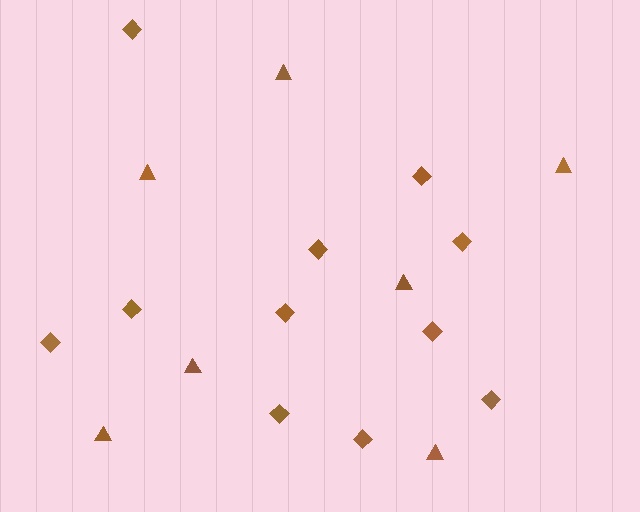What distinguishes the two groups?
There are 2 groups: one group of triangles (7) and one group of diamonds (11).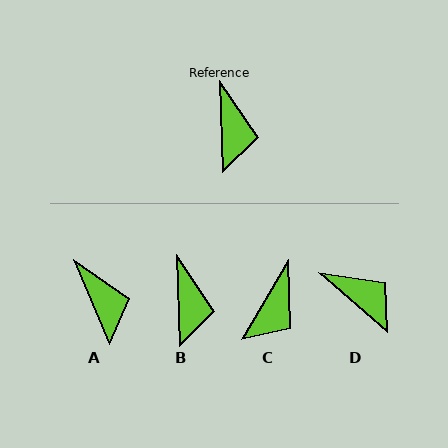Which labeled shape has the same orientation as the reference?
B.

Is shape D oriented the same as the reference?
No, it is off by about 48 degrees.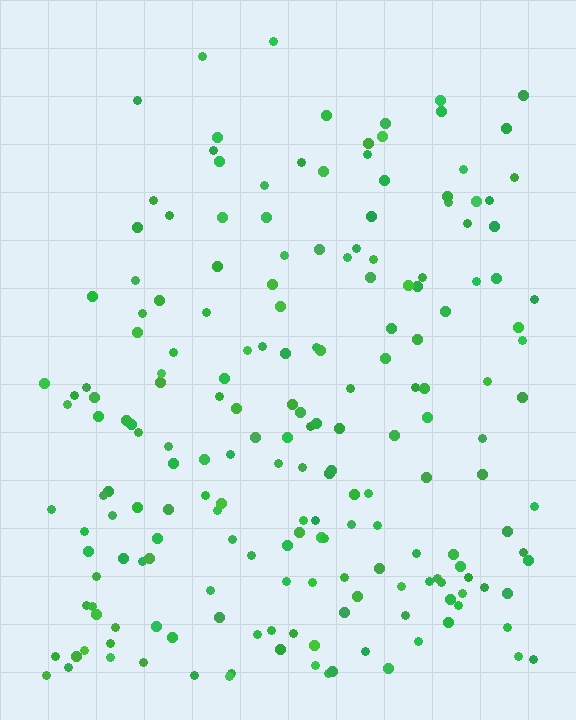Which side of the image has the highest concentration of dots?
The bottom.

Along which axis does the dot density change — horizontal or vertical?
Vertical.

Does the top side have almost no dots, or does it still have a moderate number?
Still a moderate number, just noticeably fewer than the bottom.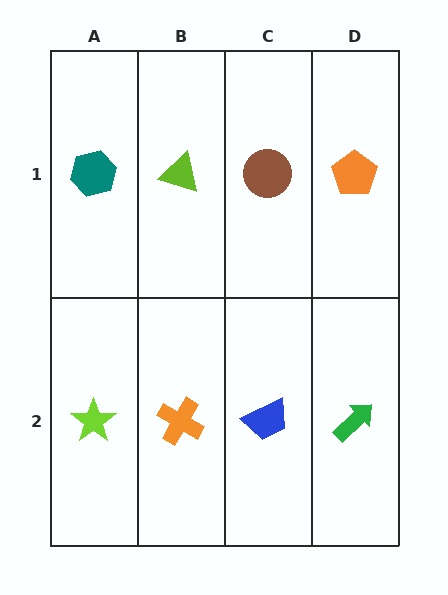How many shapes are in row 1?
4 shapes.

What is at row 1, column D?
An orange pentagon.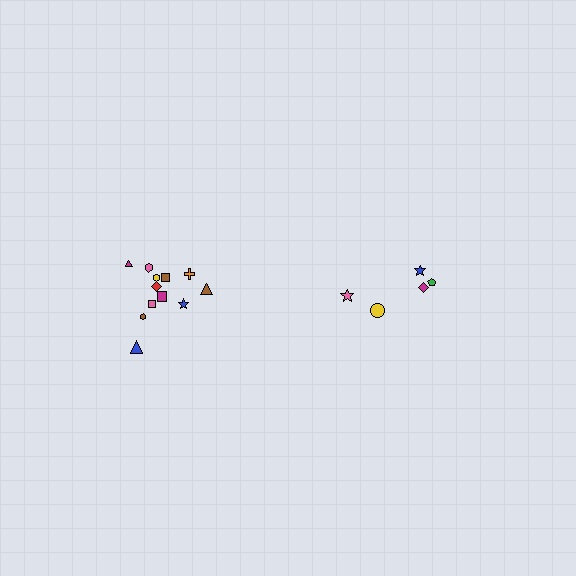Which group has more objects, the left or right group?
The left group.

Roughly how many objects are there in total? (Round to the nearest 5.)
Roughly 20 objects in total.